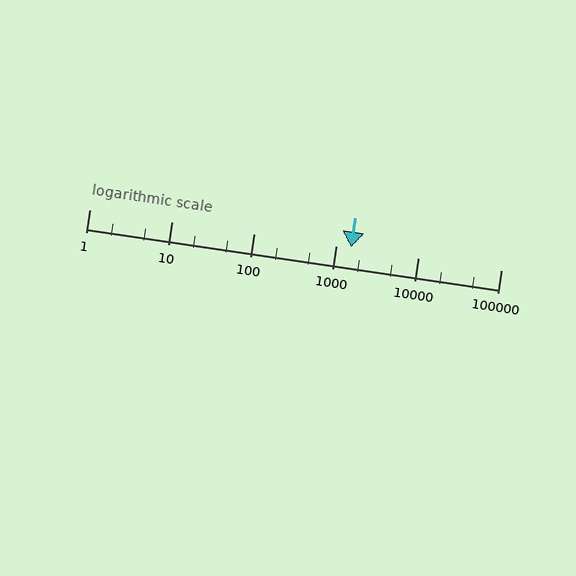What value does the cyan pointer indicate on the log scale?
The pointer indicates approximately 1500.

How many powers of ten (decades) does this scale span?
The scale spans 5 decades, from 1 to 100000.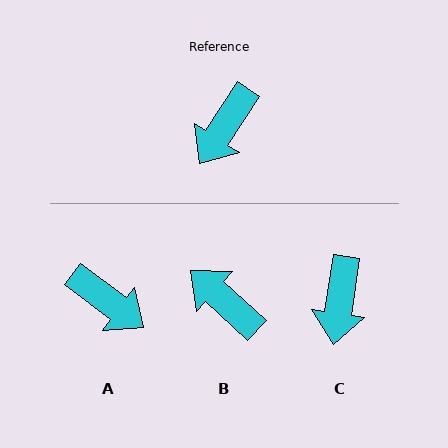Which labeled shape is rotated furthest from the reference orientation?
B, about 99 degrees away.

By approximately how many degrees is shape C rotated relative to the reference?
Approximately 25 degrees counter-clockwise.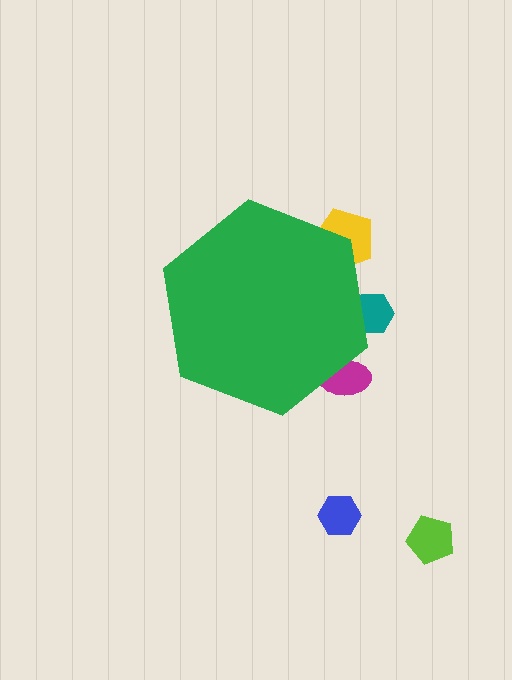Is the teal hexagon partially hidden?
Yes, the teal hexagon is partially hidden behind the green hexagon.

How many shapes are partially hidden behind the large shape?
3 shapes are partially hidden.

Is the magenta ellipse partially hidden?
Yes, the magenta ellipse is partially hidden behind the green hexagon.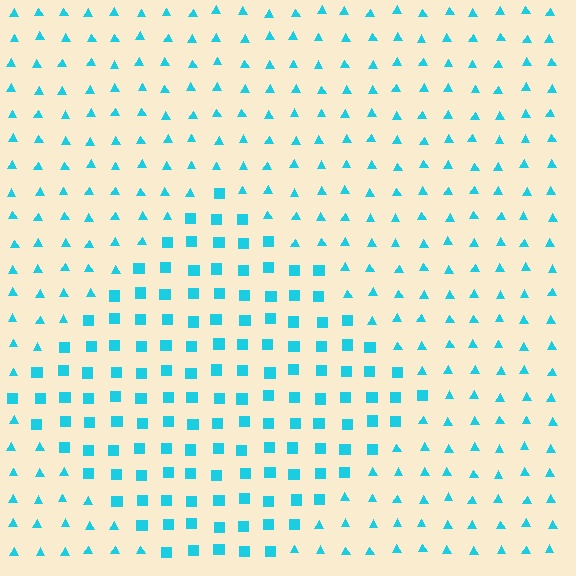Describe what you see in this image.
The image is filled with small cyan elements arranged in a uniform grid. A diamond-shaped region contains squares, while the surrounding area contains triangles. The boundary is defined purely by the change in element shape.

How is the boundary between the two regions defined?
The boundary is defined by a change in element shape: squares inside vs. triangles outside. All elements share the same color and spacing.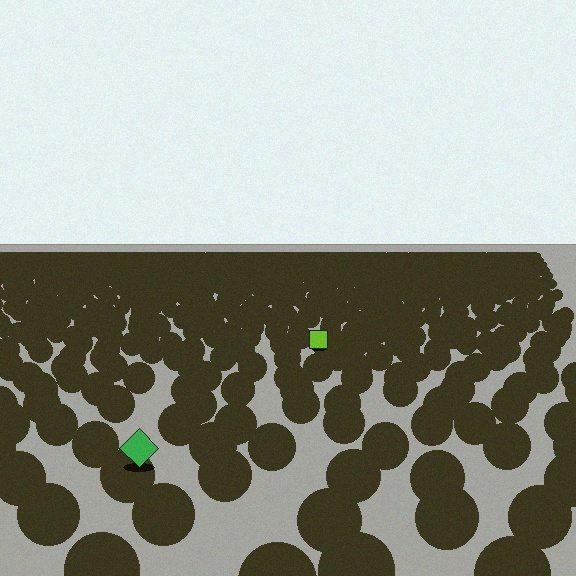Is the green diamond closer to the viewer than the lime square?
Yes. The green diamond is closer — you can tell from the texture gradient: the ground texture is coarser near it.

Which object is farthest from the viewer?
The lime square is farthest from the viewer. It appears smaller and the ground texture around it is denser.